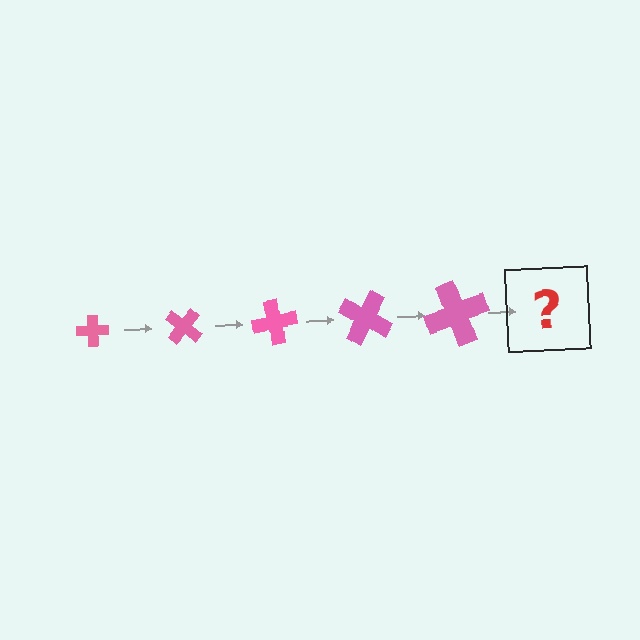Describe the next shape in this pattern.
It should be a cross, larger than the previous one and rotated 200 degrees from the start.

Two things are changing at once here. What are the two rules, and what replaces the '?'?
The two rules are that the cross grows larger each step and it rotates 40 degrees each step. The '?' should be a cross, larger than the previous one and rotated 200 degrees from the start.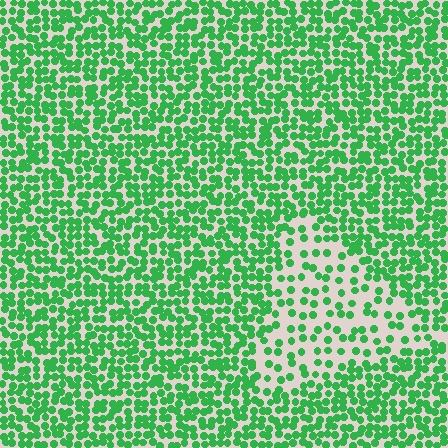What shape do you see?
I see a triangle.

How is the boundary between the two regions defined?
The boundary is defined by a change in element density (approximately 2.2x ratio). All elements are the same color, size, and shape.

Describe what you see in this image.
The image contains small green elements arranged at two different densities. A triangle-shaped region is visible where the elements are less densely packed than the surrounding area.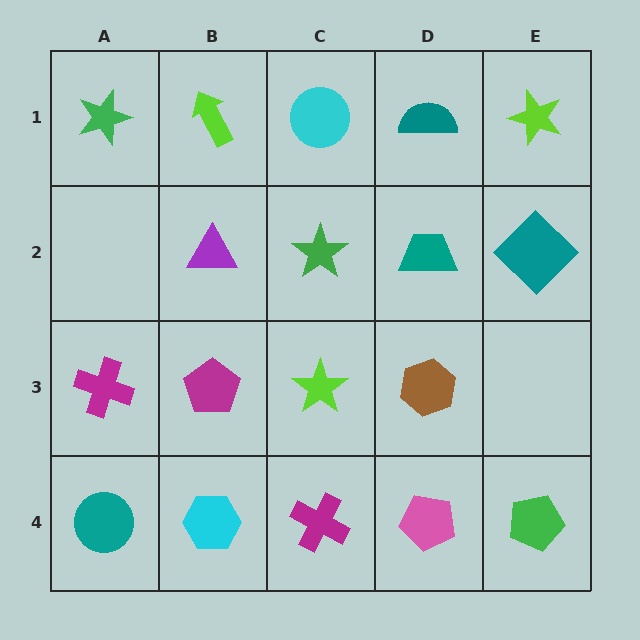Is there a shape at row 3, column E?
No, that cell is empty.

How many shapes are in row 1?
5 shapes.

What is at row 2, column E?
A teal diamond.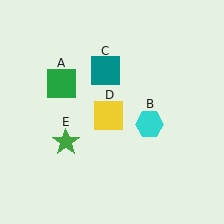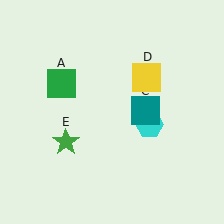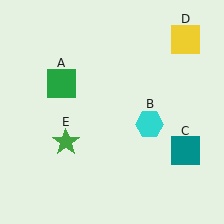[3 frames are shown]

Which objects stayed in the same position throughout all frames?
Green square (object A) and cyan hexagon (object B) and green star (object E) remained stationary.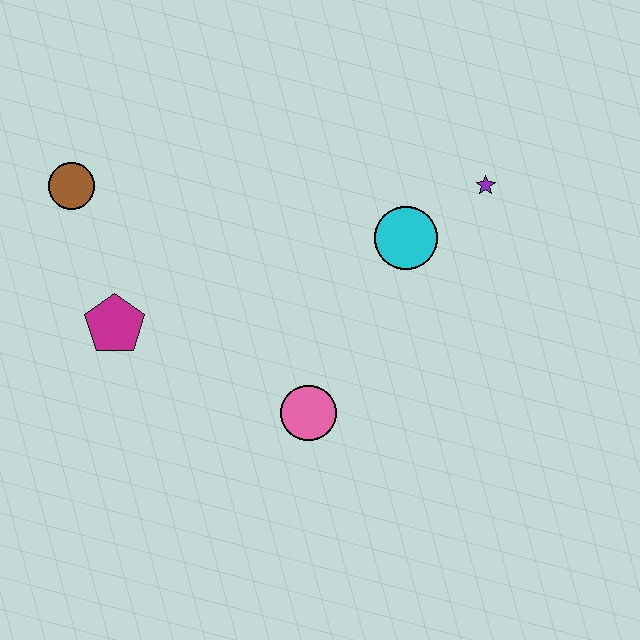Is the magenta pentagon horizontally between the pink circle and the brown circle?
Yes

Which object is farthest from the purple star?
The brown circle is farthest from the purple star.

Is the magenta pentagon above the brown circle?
No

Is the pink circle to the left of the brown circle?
No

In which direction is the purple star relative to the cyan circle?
The purple star is to the right of the cyan circle.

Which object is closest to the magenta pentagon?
The brown circle is closest to the magenta pentagon.